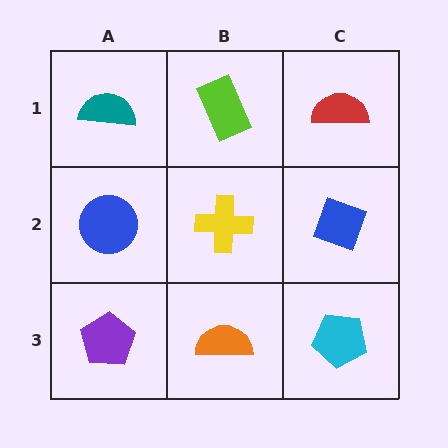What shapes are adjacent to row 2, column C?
A red semicircle (row 1, column C), a cyan pentagon (row 3, column C), a yellow cross (row 2, column B).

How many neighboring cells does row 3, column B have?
3.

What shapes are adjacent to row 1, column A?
A blue circle (row 2, column A), a lime rectangle (row 1, column B).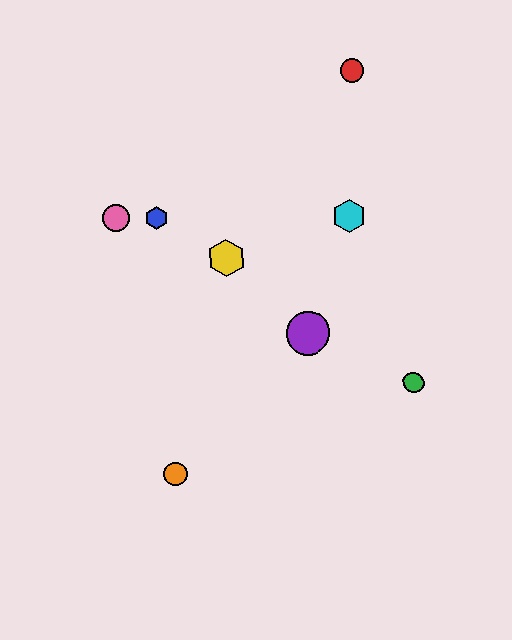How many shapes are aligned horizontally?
3 shapes (the blue hexagon, the cyan hexagon, the pink circle) are aligned horizontally.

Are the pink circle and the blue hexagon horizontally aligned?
Yes, both are at y≈218.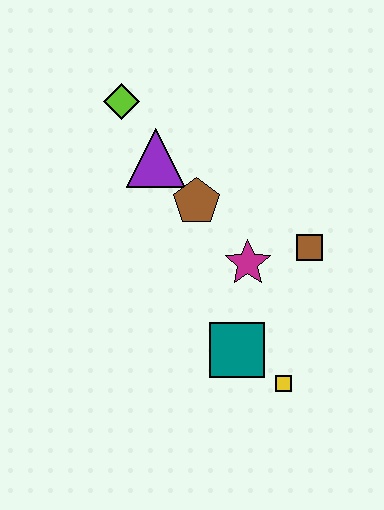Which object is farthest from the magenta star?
The lime diamond is farthest from the magenta star.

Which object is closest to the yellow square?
The teal square is closest to the yellow square.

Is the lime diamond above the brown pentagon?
Yes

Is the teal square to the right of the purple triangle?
Yes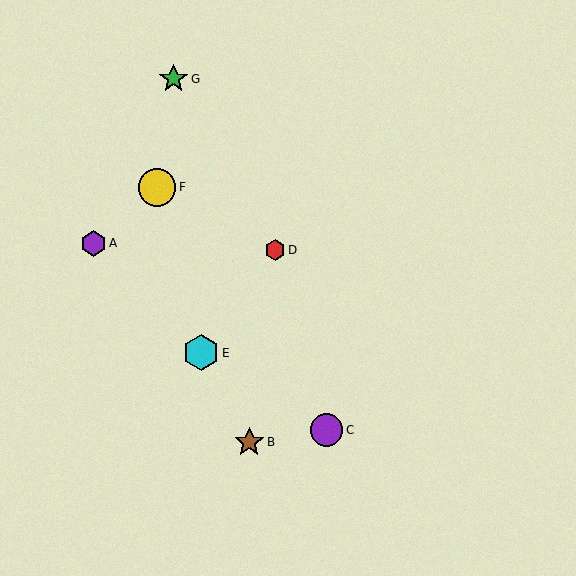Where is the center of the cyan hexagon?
The center of the cyan hexagon is at (201, 353).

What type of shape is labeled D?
Shape D is a red hexagon.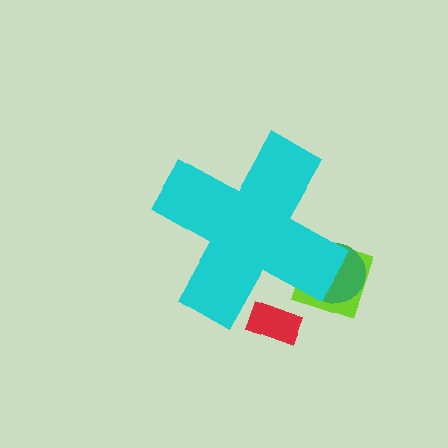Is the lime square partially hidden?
Yes, the lime square is partially hidden behind the cyan cross.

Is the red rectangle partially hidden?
Yes, the red rectangle is partially hidden behind the cyan cross.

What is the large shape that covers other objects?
A cyan cross.